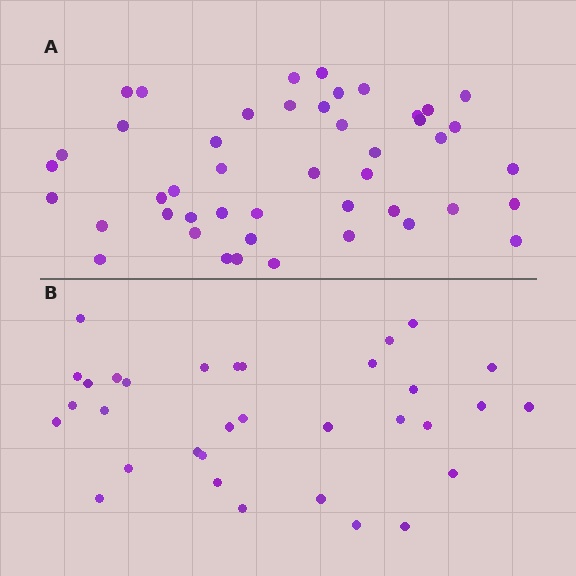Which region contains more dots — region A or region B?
Region A (the top region) has more dots.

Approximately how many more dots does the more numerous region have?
Region A has approximately 15 more dots than region B.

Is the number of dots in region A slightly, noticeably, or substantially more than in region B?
Region A has noticeably more, but not dramatically so. The ratio is roughly 1.4 to 1.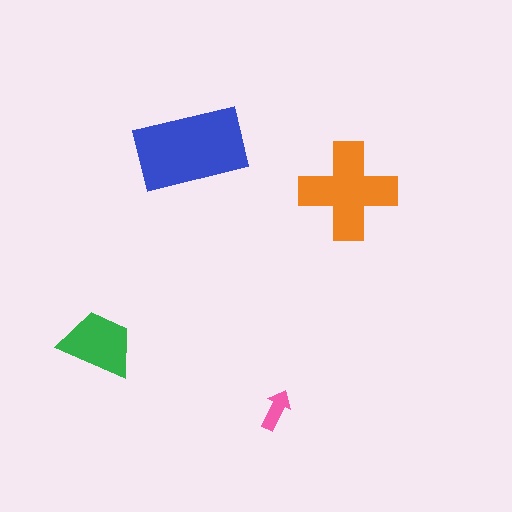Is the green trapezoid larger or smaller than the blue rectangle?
Smaller.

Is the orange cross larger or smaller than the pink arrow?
Larger.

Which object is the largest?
The blue rectangle.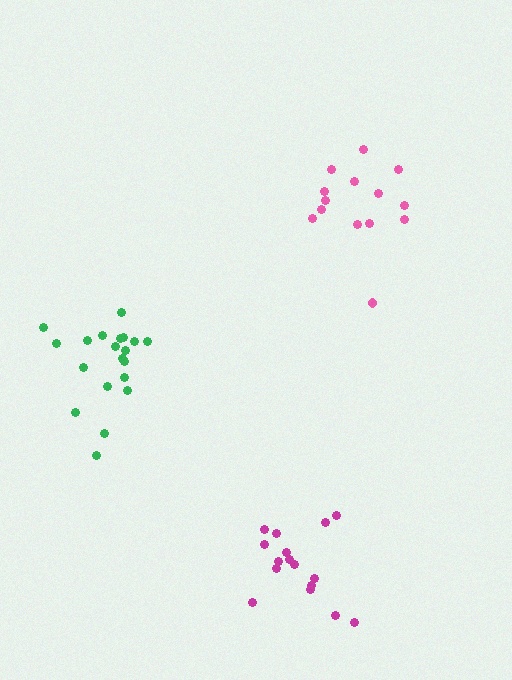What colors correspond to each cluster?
The clusters are colored: green, magenta, pink.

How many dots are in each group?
Group 1: 20 dots, Group 2: 16 dots, Group 3: 14 dots (50 total).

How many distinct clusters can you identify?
There are 3 distinct clusters.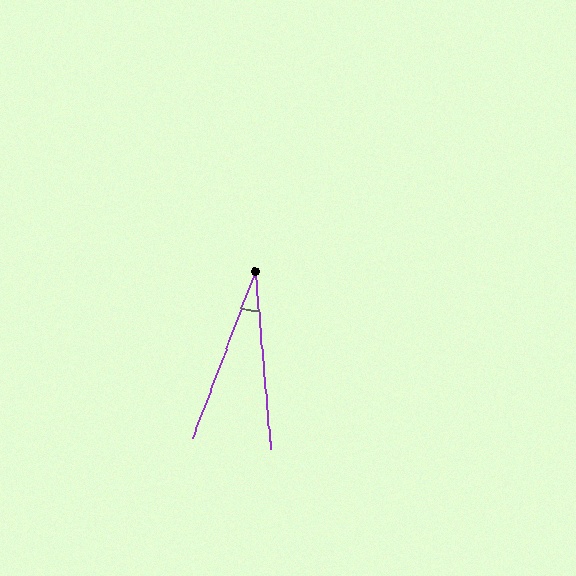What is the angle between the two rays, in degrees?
Approximately 26 degrees.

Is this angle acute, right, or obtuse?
It is acute.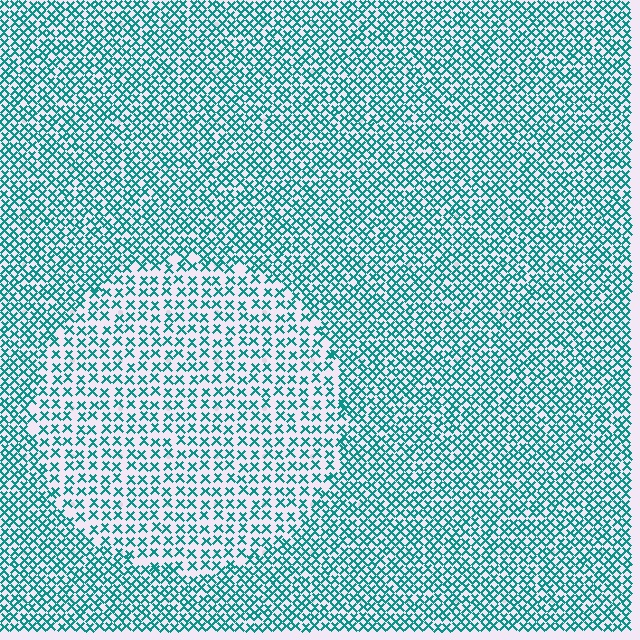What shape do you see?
I see a circle.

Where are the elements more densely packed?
The elements are more densely packed outside the circle boundary.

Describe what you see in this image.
The image contains small teal elements arranged at two different densities. A circle-shaped region is visible where the elements are less densely packed than the surrounding area.